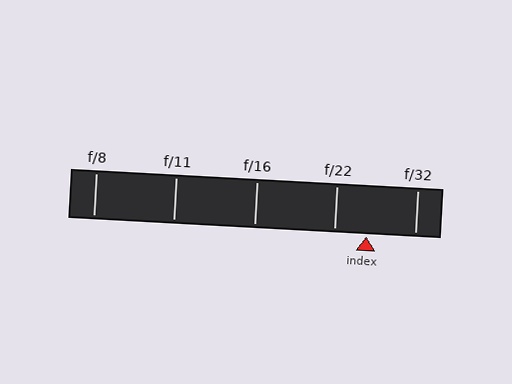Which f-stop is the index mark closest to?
The index mark is closest to f/22.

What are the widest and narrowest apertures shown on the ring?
The widest aperture shown is f/8 and the narrowest is f/32.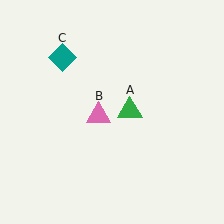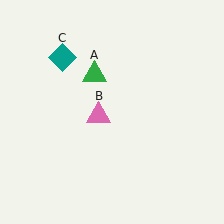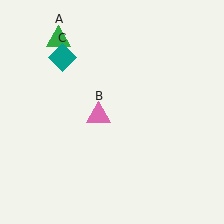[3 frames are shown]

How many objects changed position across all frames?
1 object changed position: green triangle (object A).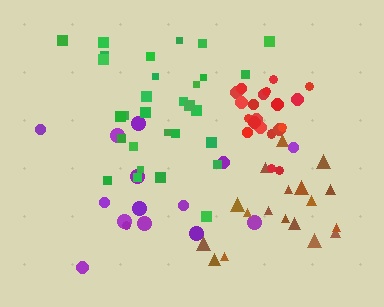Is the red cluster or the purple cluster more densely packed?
Red.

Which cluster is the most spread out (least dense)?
Purple.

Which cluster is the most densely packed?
Red.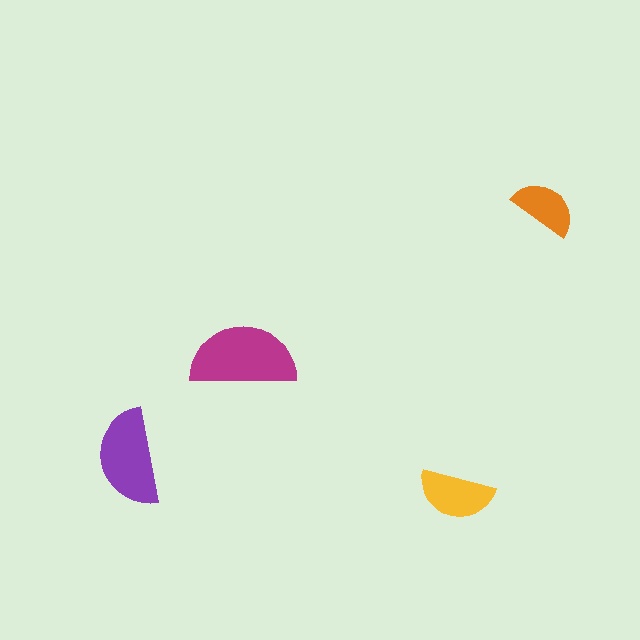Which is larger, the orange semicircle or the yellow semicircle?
The yellow one.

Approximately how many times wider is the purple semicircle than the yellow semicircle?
About 1.5 times wider.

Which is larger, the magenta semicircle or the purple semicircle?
The magenta one.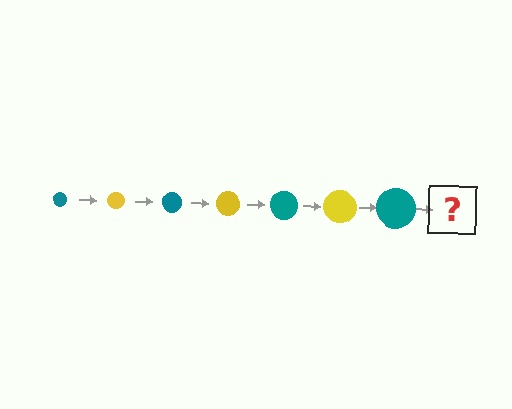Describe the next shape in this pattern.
It should be a yellow circle, larger than the previous one.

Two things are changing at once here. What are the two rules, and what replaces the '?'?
The two rules are that the circle grows larger each step and the color cycles through teal and yellow. The '?' should be a yellow circle, larger than the previous one.